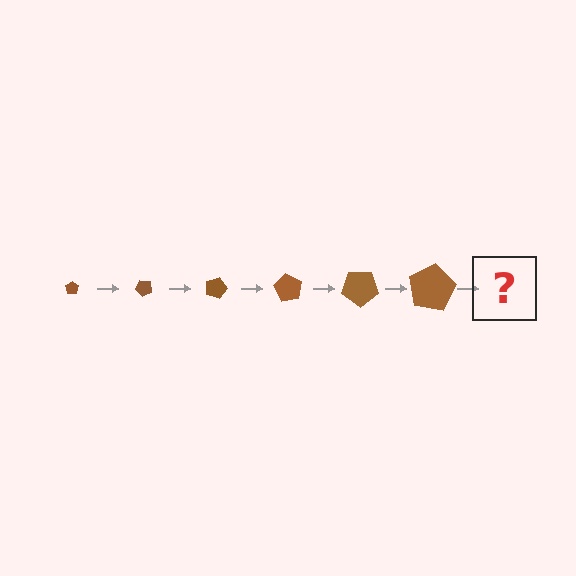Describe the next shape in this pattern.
It should be a pentagon, larger than the previous one and rotated 270 degrees from the start.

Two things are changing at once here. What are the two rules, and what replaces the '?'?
The two rules are that the pentagon grows larger each step and it rotates 45 degrees each step. The '?' should be a pentagon, larger than the previous one and rotated 270 degrees from the start.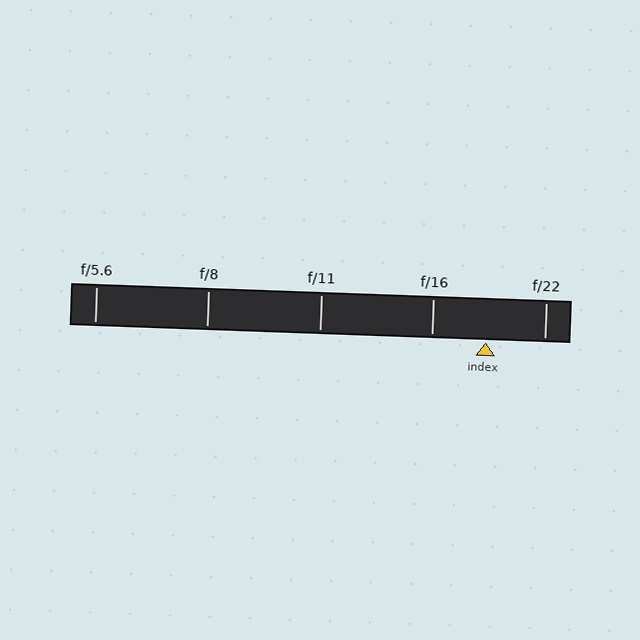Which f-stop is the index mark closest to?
The index mark is closest to f/16.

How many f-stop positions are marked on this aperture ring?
There are 5 f-stop positions marked.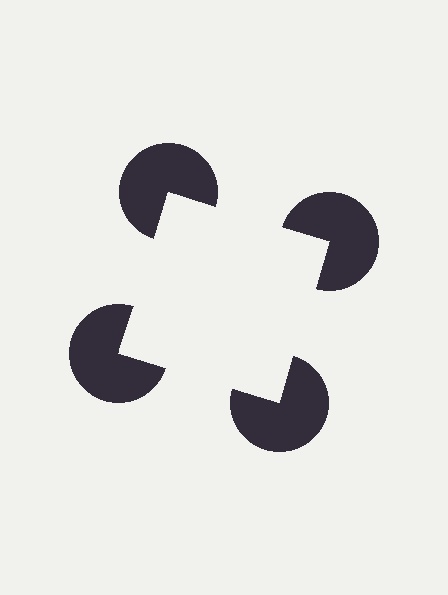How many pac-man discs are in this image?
There are 4 — one at each vertex of the illusory square.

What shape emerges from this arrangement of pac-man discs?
An illusory square — its edges are inferred from the aligned wedge cuts in the pac-man discs, not physically drawn.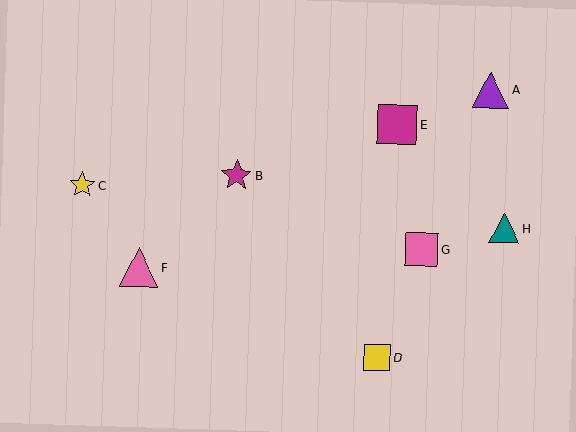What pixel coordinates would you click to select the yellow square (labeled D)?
Click at (377, 357) to select the yellow square D.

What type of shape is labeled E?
Shape E is a magenta square.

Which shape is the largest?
The magenta square (labeled E) is the largest.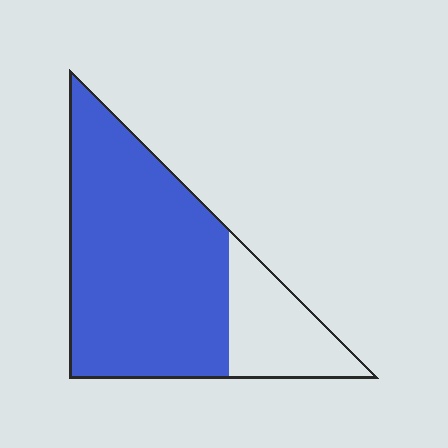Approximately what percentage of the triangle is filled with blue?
Approximately 75%.